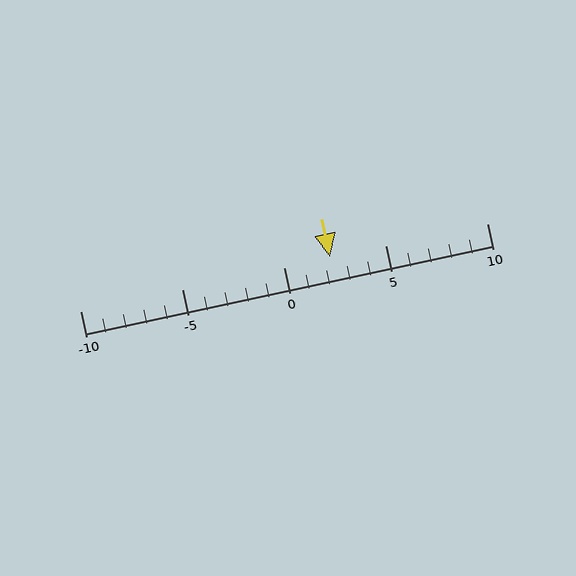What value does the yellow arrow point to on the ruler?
The yellow arrow points to approximately 2.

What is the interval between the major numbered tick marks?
The major tick marks are spaced 5 units apart.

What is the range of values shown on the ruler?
The ruler shows values from -10 to 10.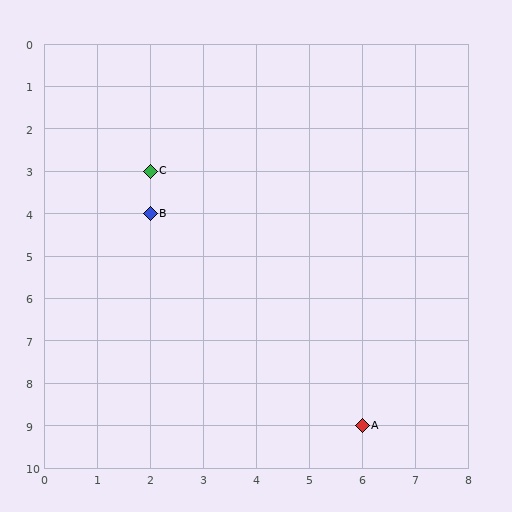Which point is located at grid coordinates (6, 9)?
Point A is at (6, 9).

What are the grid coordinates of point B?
Point B is at grid coordinates (2, 4).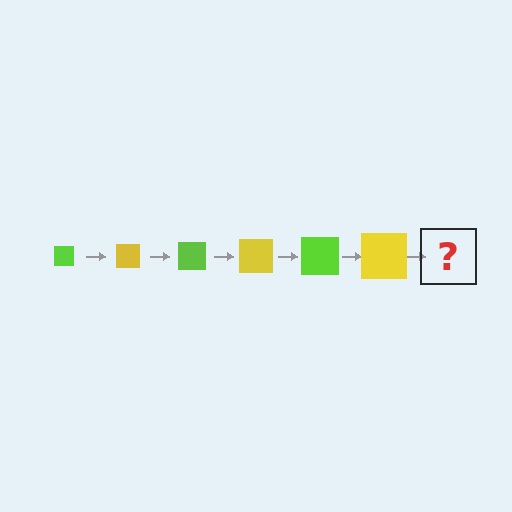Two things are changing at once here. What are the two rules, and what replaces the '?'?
The two rules are that the square grows larger each step and the color cycles through lime and yellow. The '?' should be a lime square, larger than the previous one.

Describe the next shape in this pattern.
It should be a lime square, larger than the previous one.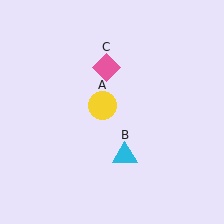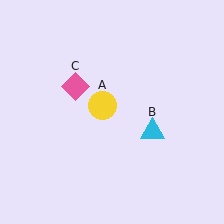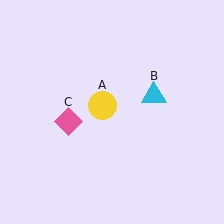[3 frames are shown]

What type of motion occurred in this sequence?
The cyan triangle (object B), pink diamond (object C) rotated counterclockwise around the center of the scene.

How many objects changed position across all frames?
2 objects changed position: cyan triangle (object B), pink diamond (object C).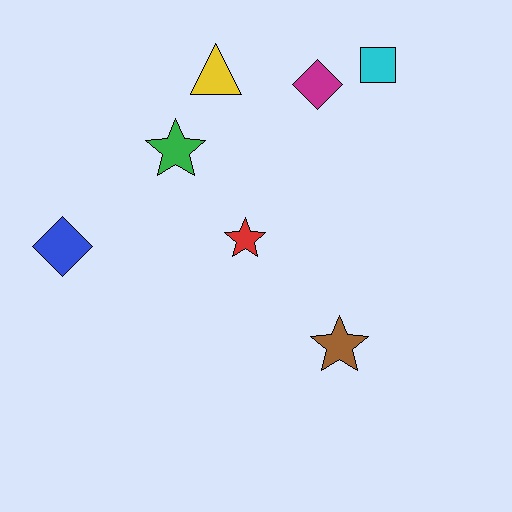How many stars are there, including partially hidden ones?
There are 3 stars.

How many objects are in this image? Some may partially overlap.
There are 7 objects.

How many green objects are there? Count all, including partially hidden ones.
There is 1 green object.